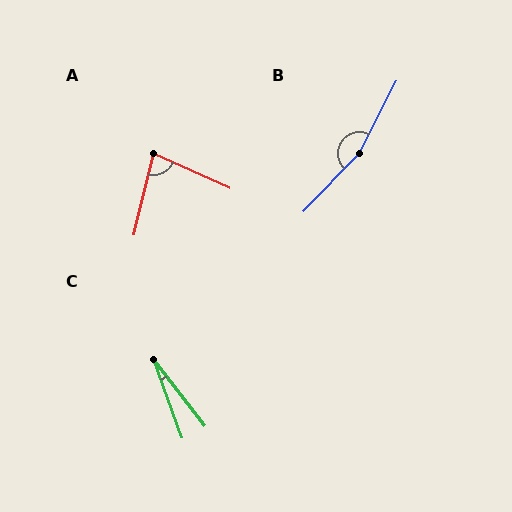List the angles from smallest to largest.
C (18°), A (80°), B (163°).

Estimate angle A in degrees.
Approximately 80 degrees.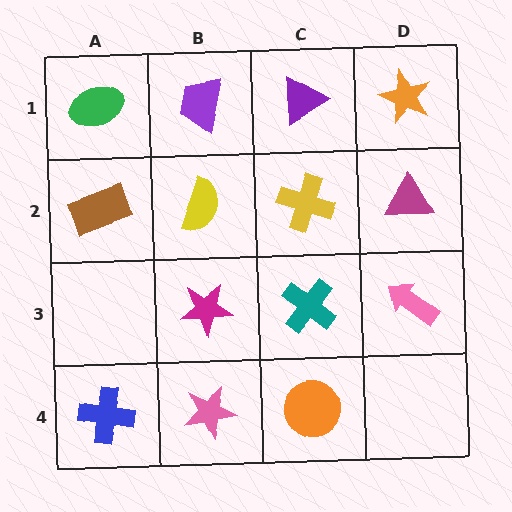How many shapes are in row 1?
4 shapes.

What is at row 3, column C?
A teal cross.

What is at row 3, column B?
A magenta star.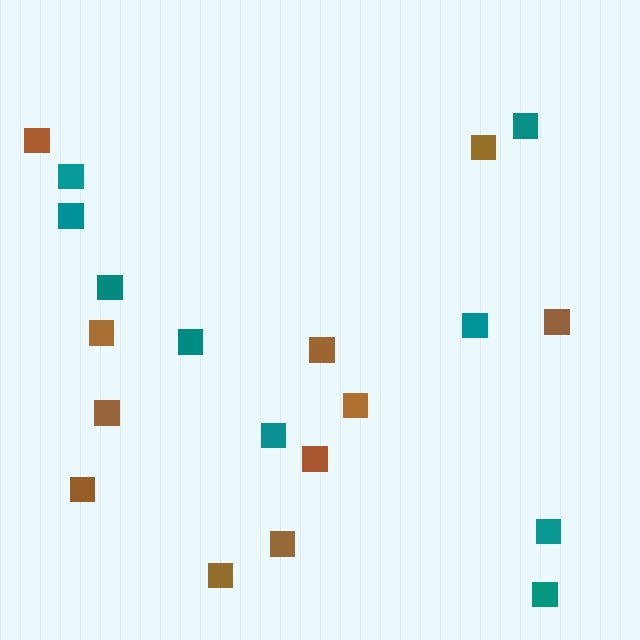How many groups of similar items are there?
There are 2 groups: one group of brown squares (11) and one group of teal squares (9).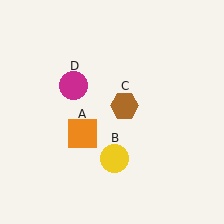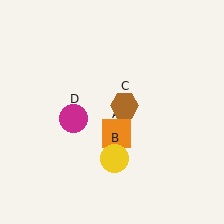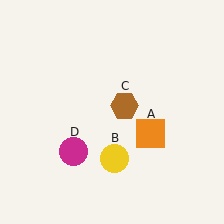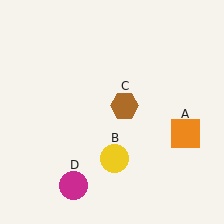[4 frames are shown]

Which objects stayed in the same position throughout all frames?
Yellow circle (object B) and brown hexagon (object C) remained stationary.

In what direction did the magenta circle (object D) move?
The magenta circle (object D) moved down.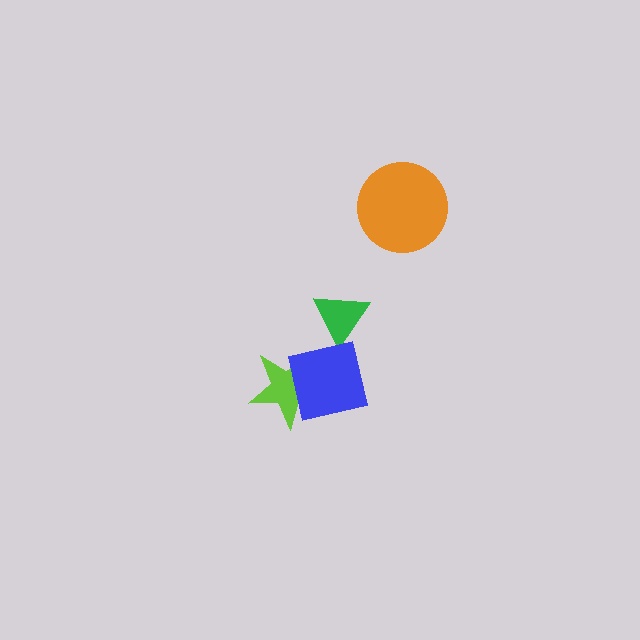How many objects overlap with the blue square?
2 objects overlap with the blue square.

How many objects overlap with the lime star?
1 object overlaps with the lime star.